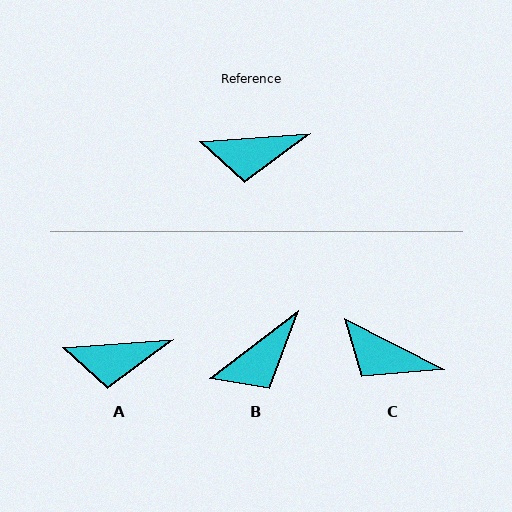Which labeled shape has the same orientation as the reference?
A.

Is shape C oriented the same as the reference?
No, it is off by about 32 degrees.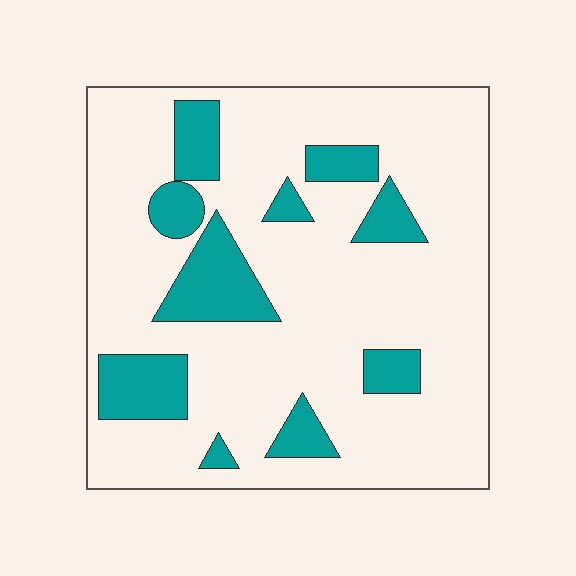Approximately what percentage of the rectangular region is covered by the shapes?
Approximately 20%.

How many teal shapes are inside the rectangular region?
10.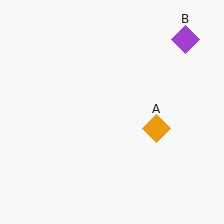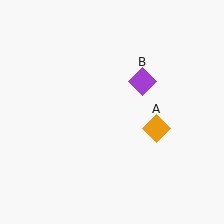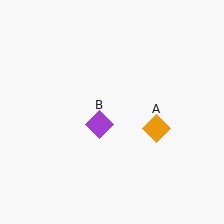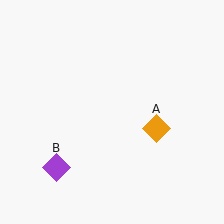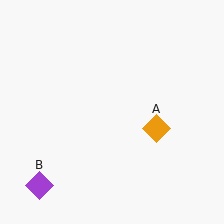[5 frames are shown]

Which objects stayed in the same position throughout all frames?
Orange diamond (object A) remained stationary.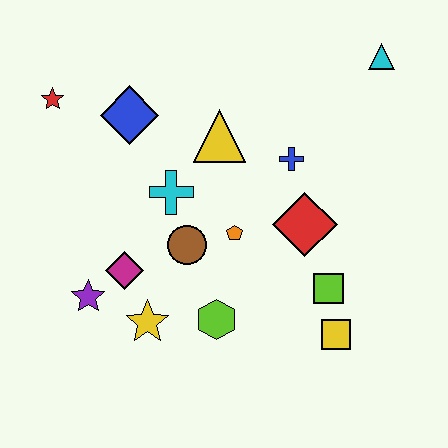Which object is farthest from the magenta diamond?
The cyan triangle is farthest from the magenta diamond.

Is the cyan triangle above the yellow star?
Yes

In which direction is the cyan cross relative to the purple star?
The cyan cross is above the purple star.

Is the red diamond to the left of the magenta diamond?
No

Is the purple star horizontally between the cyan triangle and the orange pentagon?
No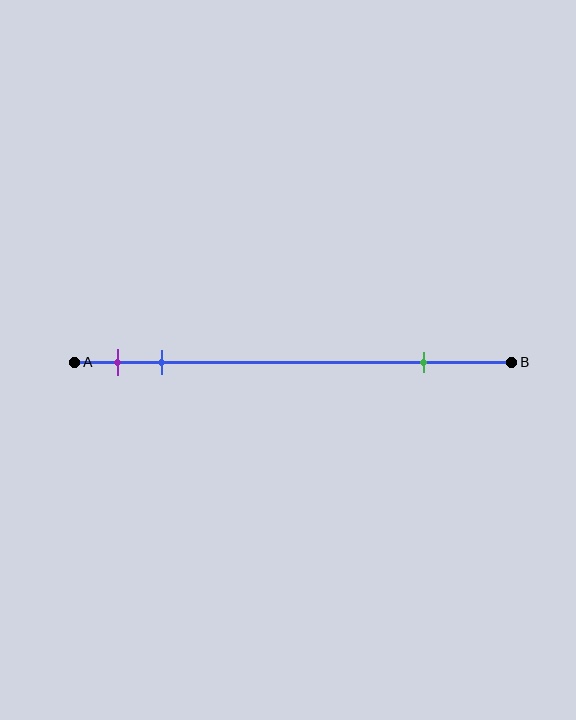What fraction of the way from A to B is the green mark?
The green mark is approximately 80% (0.8) of the way from A to B.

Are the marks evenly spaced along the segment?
No, the marks are not evenly spaced.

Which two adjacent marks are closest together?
The purple and blue marks are the closest adjacent pair.